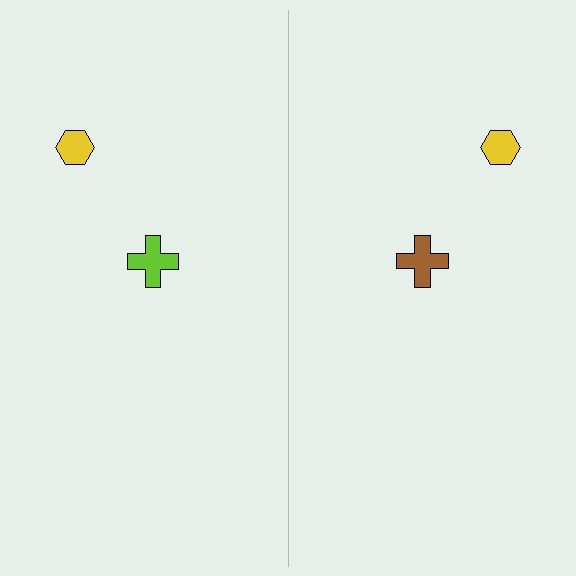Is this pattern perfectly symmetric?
No, the pattern is not perfectly symmetric. The brown cross on the right side breaks the symmetry — its mirror counterpart is lime.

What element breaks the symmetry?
The brown cross on the right side breaks the symmetry — its mirror counterpart is lime.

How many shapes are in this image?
There are 4 shapes in this image.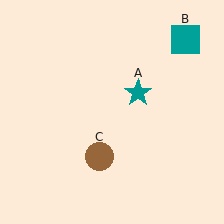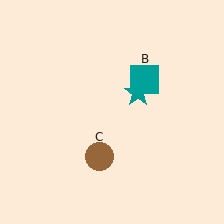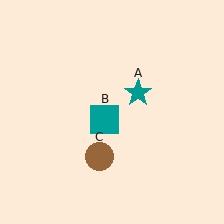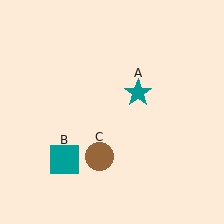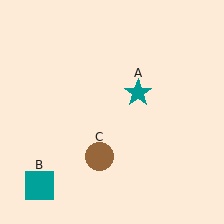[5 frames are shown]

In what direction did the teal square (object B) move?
The teal square (object B) moved down and to the left.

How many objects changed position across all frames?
1 object changed position: teal square (object B).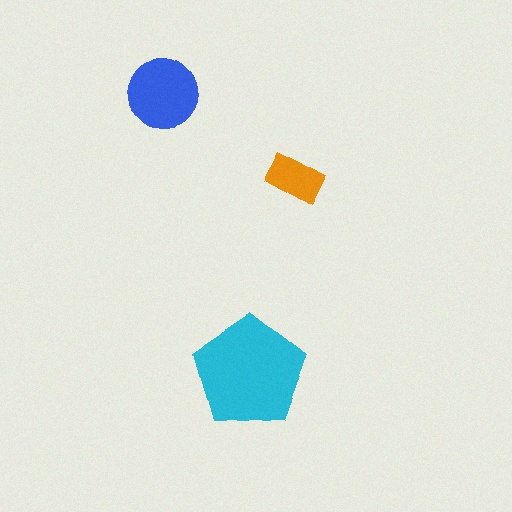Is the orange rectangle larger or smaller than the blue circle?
Smaller.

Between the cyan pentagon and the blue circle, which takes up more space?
The cyan pentagon.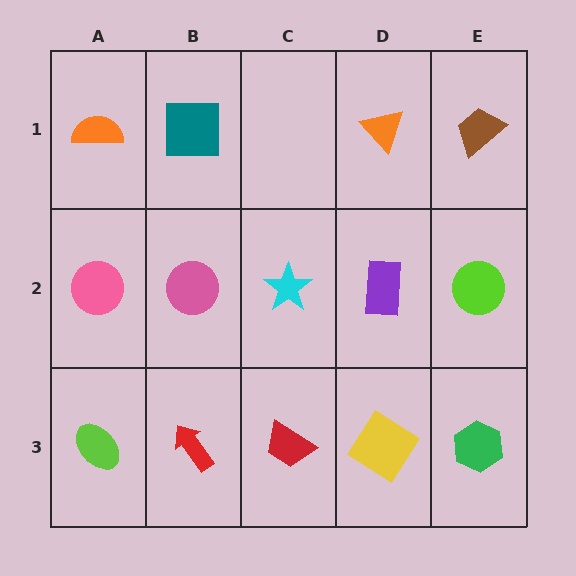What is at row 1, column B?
A teal square.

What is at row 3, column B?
A red arrow.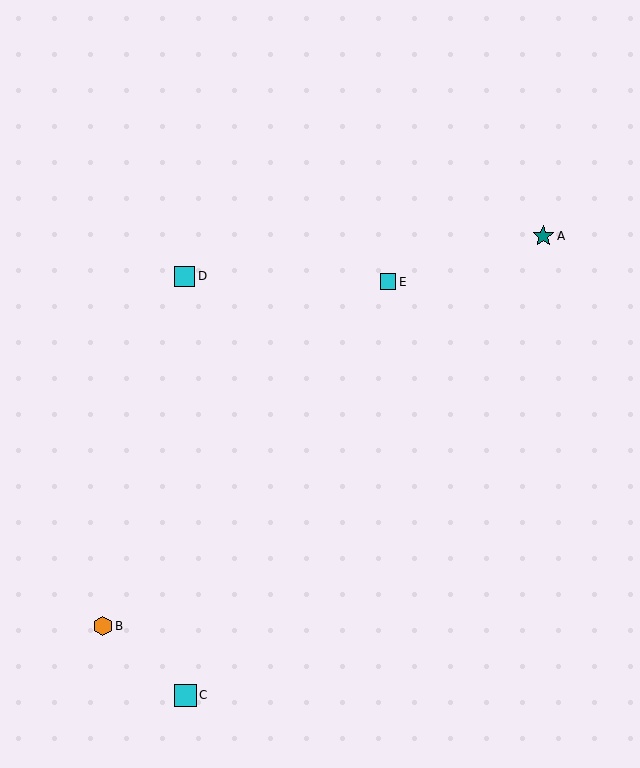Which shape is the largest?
The cyan square (labeled C) is the largest.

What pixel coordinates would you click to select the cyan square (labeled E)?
Click at (388, 282) to select the cyan square E.